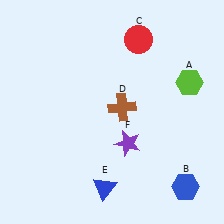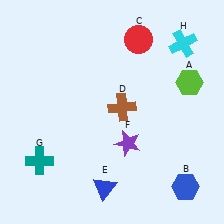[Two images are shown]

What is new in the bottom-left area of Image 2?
A teal cross (G) was added in the bottom-left area of Image 2.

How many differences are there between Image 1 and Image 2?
There are 2 differences between the two images.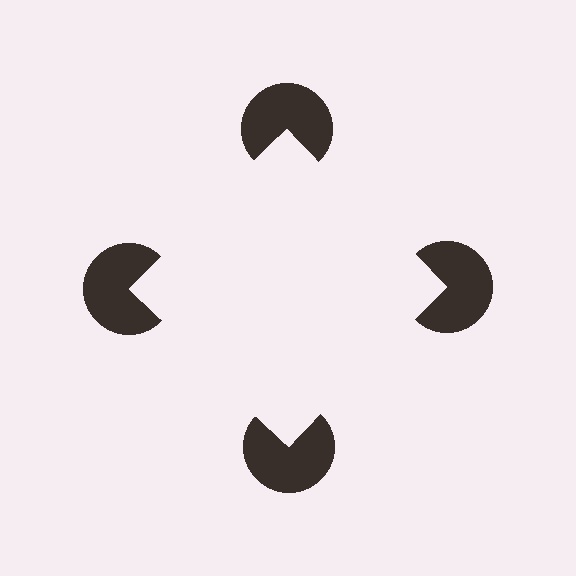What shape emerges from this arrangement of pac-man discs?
An illusory square — its edges are inferred from the aligned wedge cuts in the pac-man discs, not physically drawn.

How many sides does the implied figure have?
4 sides.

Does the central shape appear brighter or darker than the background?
It typically appears slightly brighter than the background, even though no actual brightness change is drawn.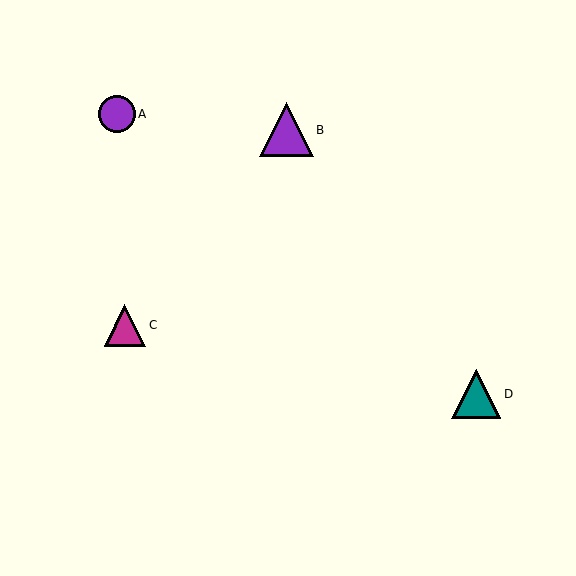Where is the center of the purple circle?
The center of the purple circle is at (117, 114).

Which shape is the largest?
The purple triangle (labeled B) is the largest.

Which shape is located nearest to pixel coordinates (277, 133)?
The purple triangle (labeled B) at (287, 130) is nearest to that location.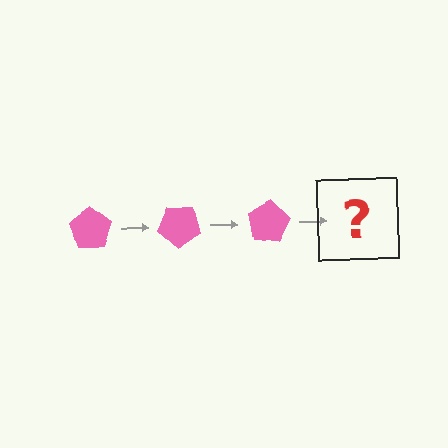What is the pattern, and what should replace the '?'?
The pattern is that the pentagon rotates 40 degrees each step. The '?' should be a pink pentagon rotated 120 degrees.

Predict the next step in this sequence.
The next step is a pink pentagon rotated 120 degrees.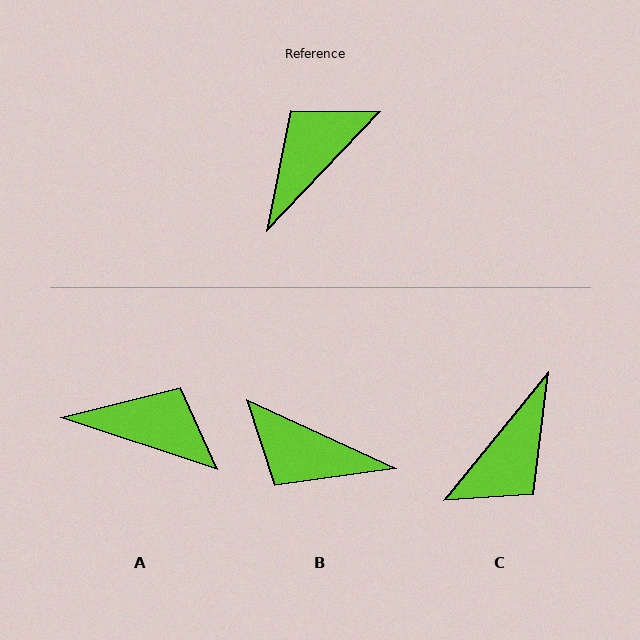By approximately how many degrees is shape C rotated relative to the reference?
Approximately 176 degrees clockwise.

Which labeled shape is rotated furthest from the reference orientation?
C, about 176 degrees away.